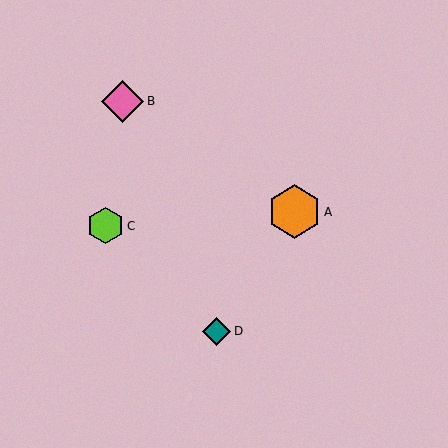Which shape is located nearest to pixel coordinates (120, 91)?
The pink diamond (labeled B) at (122, 101) is nearest to that location.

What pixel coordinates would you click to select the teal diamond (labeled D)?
Click at (217, 331) to select the teal diamond D.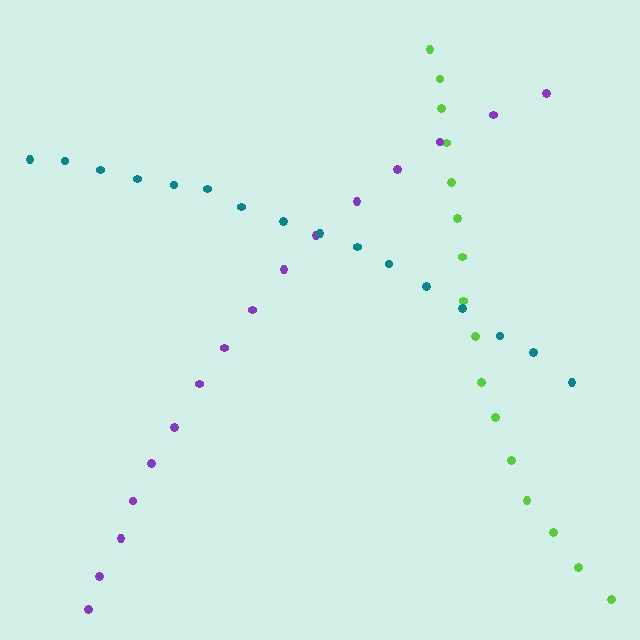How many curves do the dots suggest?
There are 3 distinct paths.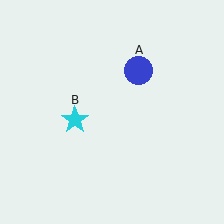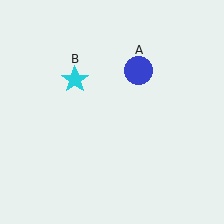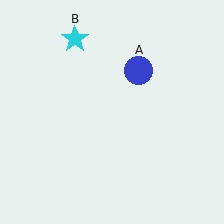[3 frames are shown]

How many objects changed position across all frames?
1 object changed position: cyan star (object B).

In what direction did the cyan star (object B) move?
The cyan star (object B) moved up.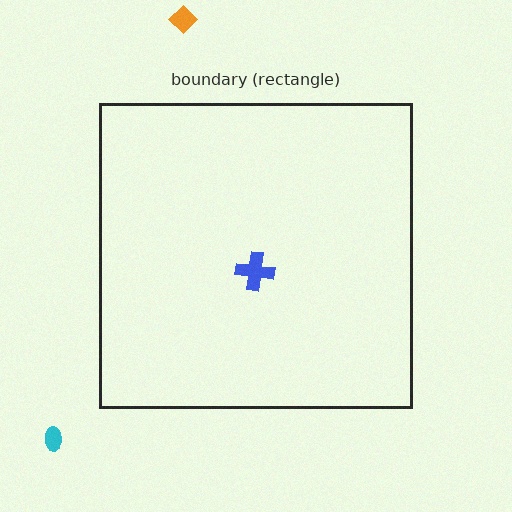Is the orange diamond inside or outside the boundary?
Outside.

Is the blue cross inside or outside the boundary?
Inside.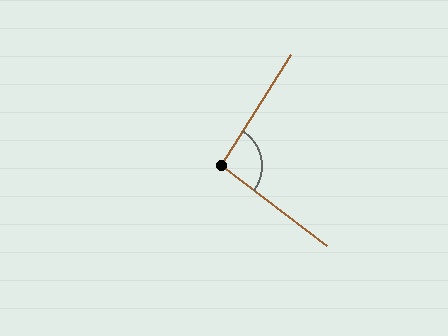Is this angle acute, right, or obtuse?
It is approximately a right angle.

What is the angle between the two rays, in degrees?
Approximately 95 degrees.